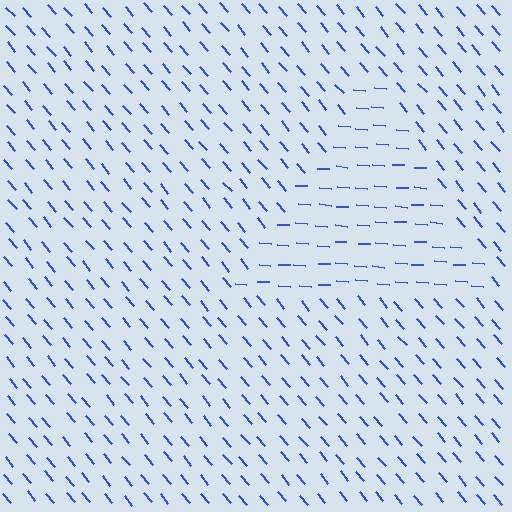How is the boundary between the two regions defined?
The boundary is defined purely by a change in line orientation (approximately 45 degrees difference). All lines are the same color and thickness.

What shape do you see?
I see a triangle.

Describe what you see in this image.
The image is filled with small blue line segments. A triangle region in the image has lines oriented differently from the surrounding lines, creating a visible texture boundary.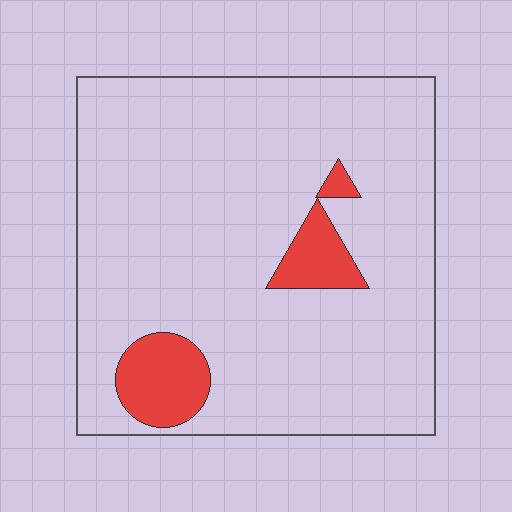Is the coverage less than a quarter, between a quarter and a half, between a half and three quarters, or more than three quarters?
Less than a quarter.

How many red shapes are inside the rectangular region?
3.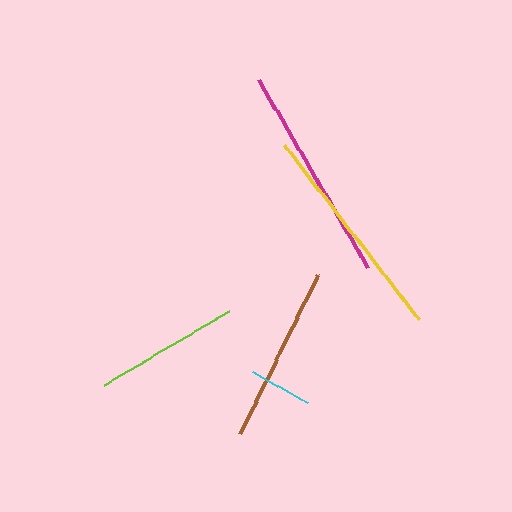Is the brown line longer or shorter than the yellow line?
The yellow line is longer than the brown line.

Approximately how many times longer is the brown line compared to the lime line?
The brown line is approximately 1.2 times the length of the lime line.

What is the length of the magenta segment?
The magenta segment is approximately 218 pixels long.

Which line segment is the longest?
The yellow line is the longest at approximately 219 pixels.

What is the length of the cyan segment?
The cyan segment is approximately 63 pixels long.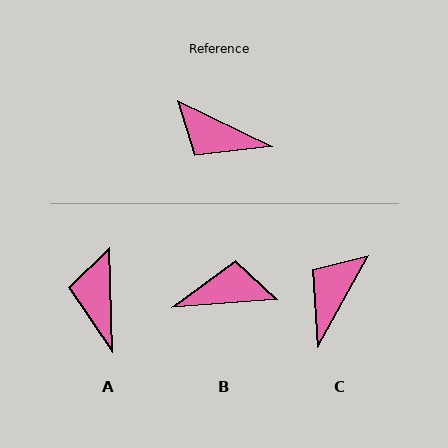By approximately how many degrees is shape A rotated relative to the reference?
Approximately 62 degrees clockwise.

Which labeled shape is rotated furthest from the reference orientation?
B, about 150 degrees away.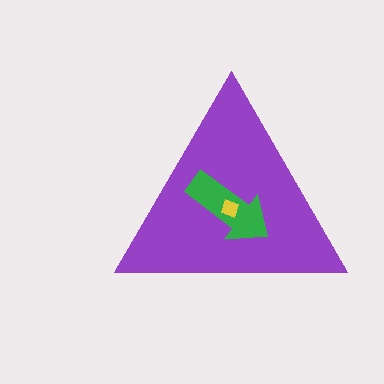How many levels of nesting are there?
3.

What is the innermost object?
The yellow diamond.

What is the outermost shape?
The purple triangle.